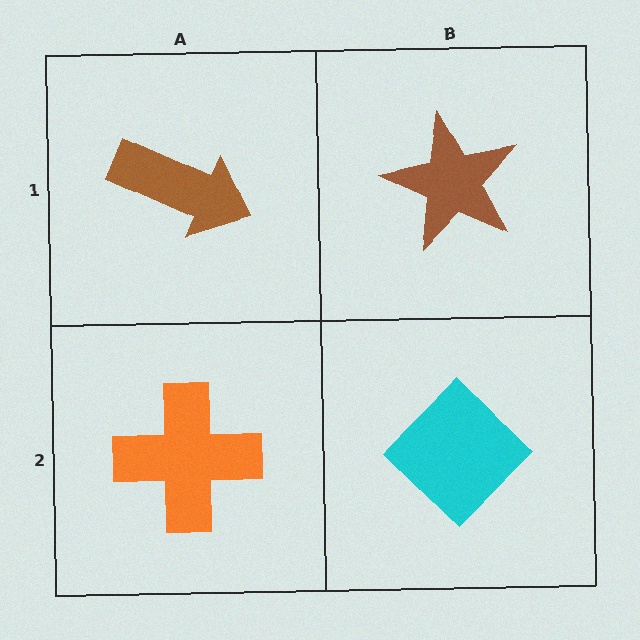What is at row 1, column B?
A brown star.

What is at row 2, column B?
A cyan diamond.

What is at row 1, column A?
A brown arrow.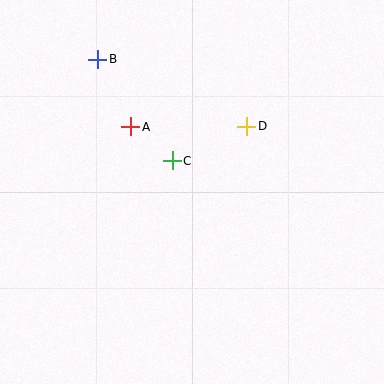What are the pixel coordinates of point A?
Point A is at (131, 127).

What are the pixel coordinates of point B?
Point B is at (98, 59).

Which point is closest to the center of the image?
Point C at (172, 161) is closest to the center.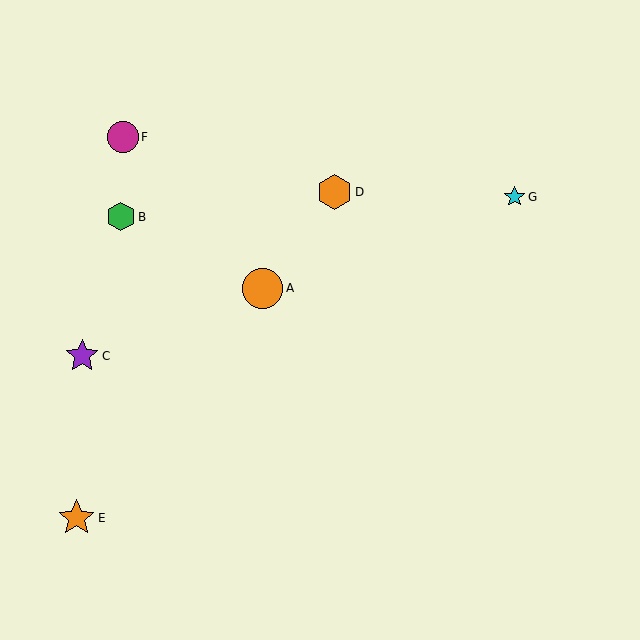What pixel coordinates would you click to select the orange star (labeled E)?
Click at (77, 518) to select the orange star E.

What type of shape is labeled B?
Shape B is a green hexagon.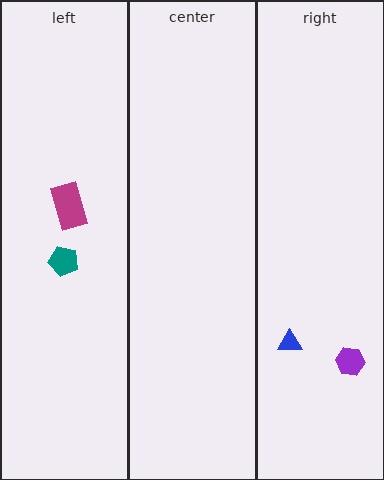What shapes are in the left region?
The teal pentagon, the magenta rectangle.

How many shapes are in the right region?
2.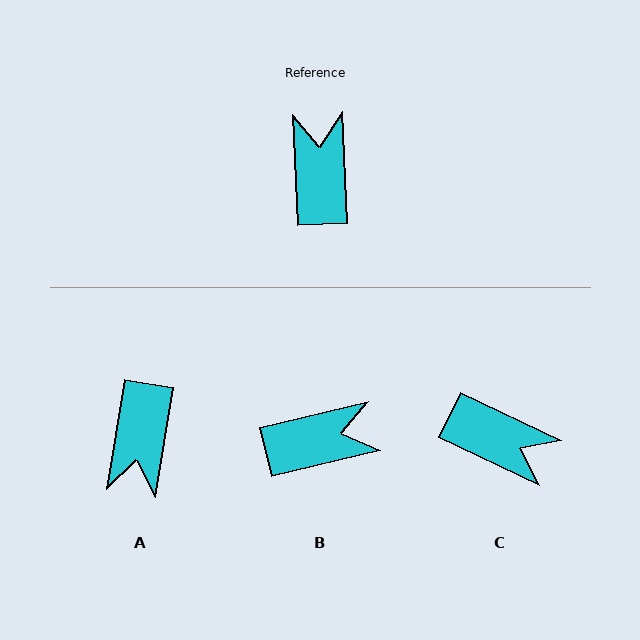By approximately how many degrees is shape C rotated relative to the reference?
Approximately 118 degrees clockwise.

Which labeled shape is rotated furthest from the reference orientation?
A, about 168 degrees away.